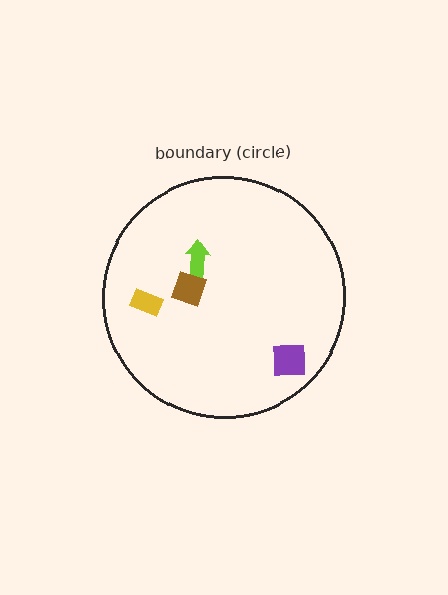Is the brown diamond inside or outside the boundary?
Inside.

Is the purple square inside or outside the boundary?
Inside.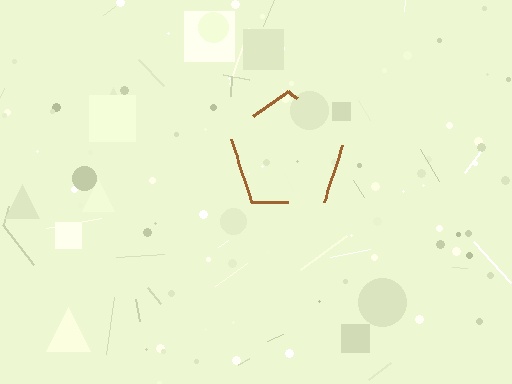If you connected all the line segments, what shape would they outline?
They would outline a pentagon.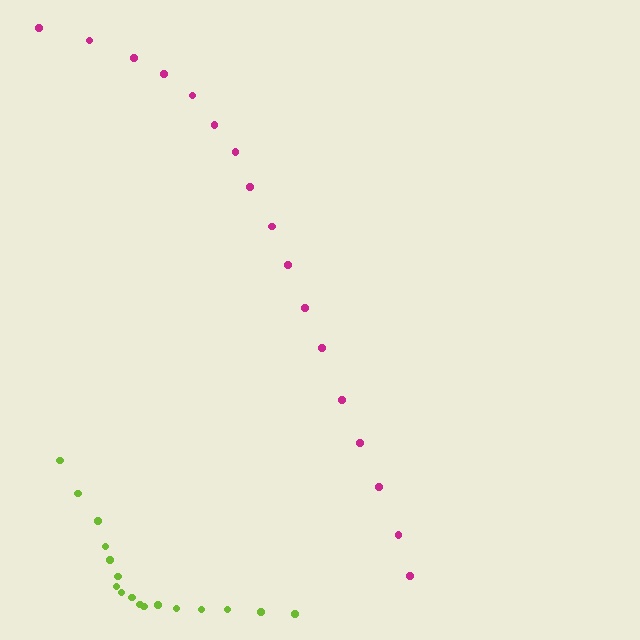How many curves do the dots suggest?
There are 2 distinct paths.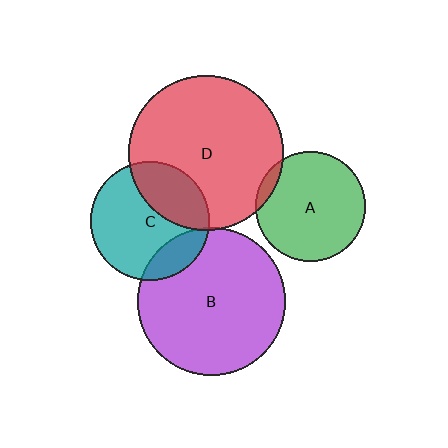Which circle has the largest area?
Circle D (red).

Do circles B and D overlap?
Yes.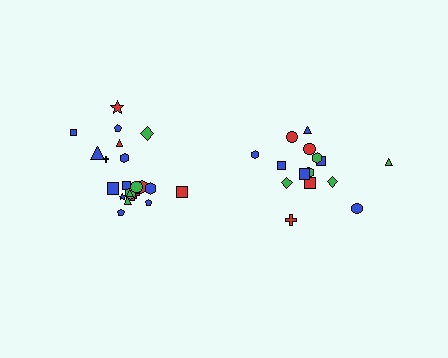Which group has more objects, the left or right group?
The left group.